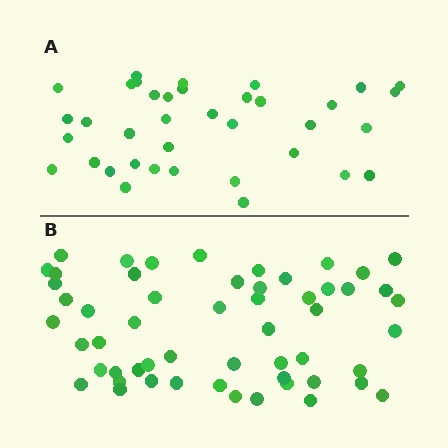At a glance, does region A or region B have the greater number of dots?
Region B (the bottom region) has more dots.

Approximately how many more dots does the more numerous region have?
Region B has approximately 20 more dots than region A.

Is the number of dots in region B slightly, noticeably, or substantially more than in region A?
Region B has substantially more. The ratio is roughly 1.5 to 1.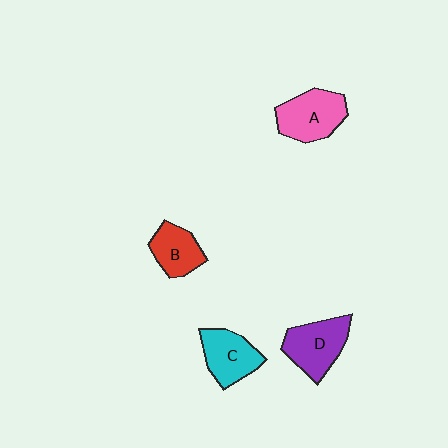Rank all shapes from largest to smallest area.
From largest to smallest: A (pink), D (purple), C (cyan), B (red).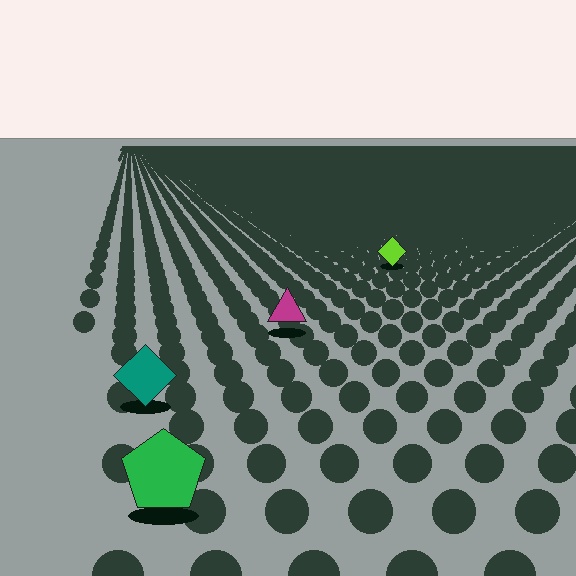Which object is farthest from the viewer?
The lime diamond is farthest from the viewer. It appears smaller and the ground texture around it is denser.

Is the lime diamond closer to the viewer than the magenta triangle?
No. The magenta triangle is closer — you can tell from the texture gradient: the ground texture is coarser near it.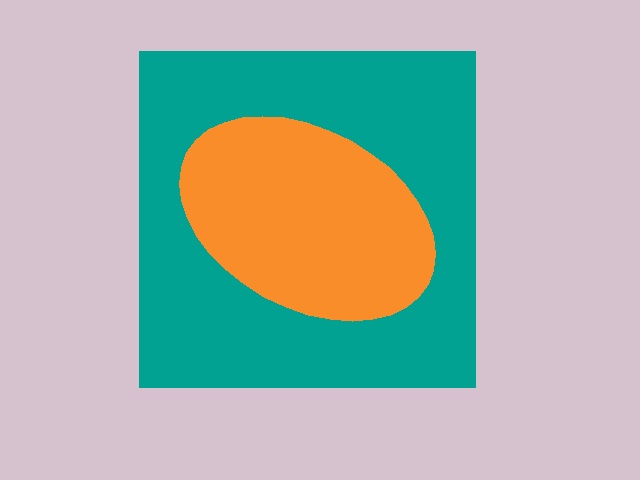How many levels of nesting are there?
2.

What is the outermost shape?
The teal square.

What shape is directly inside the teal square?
The orange ellipse.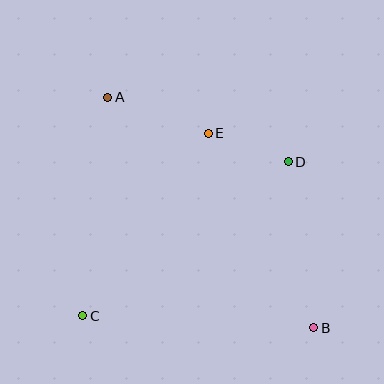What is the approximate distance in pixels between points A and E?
The distance between A and E is approximately 107 pixels.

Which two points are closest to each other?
Points D and E are closest to each other.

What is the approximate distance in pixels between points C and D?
The distance between C and D is approximately 257 pixels.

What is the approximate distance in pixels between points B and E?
The distance between B and E is approximately 221 pixels.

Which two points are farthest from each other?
Points A and B are farthest from each other.